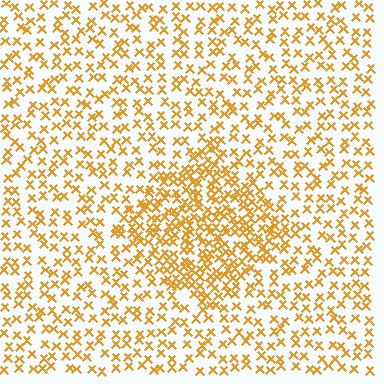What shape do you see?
I see a diamond.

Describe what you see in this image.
The image contains small orange elements arranged at two different densities. A diamond-shaped region is visible where the elements are more densely packed than the surrounding area.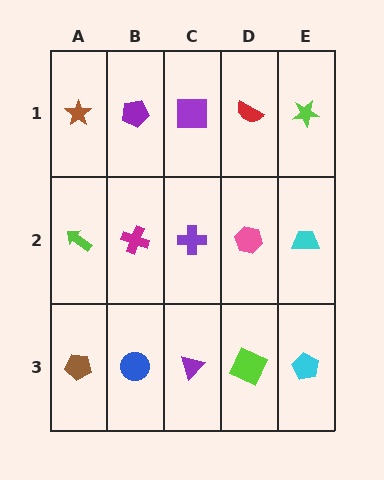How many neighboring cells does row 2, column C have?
4.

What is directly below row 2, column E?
A cyan pentagon.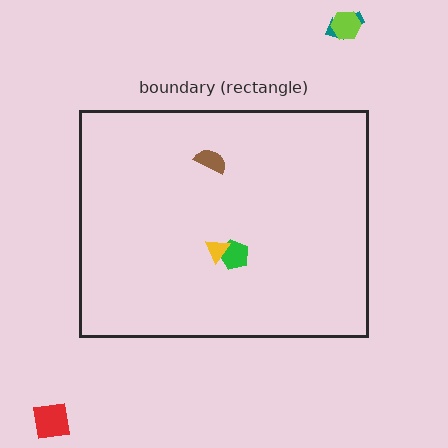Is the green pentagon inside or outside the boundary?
Inside.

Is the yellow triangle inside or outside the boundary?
Inside.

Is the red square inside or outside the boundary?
Outside.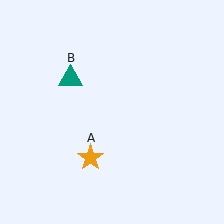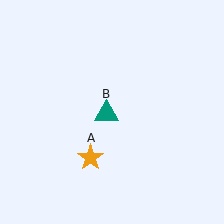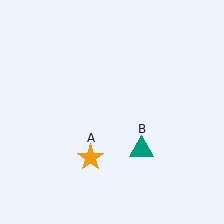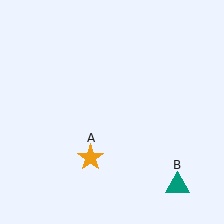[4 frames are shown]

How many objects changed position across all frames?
1 object changed position: teal triangle (object B).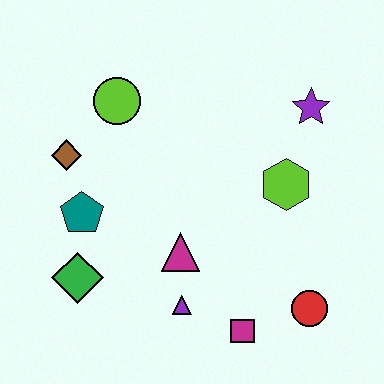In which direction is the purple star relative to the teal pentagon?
The purple star is to the right of the teal pentagon.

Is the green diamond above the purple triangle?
Yes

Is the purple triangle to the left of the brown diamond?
No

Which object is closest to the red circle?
The magenta square is closest to the red circle.